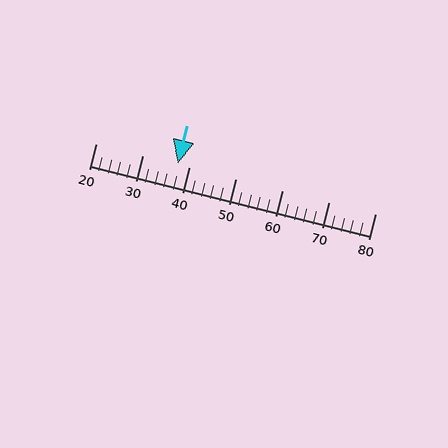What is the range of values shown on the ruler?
The ruler shows values from 20 to 80.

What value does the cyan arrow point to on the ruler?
The cyan arrow points to approximately 38.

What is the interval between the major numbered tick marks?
The major tick marks are spaced 10 units apart.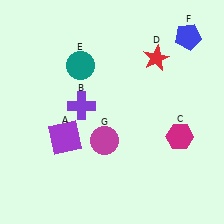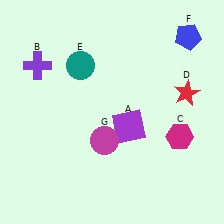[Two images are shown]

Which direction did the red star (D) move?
The red star (D) moved down.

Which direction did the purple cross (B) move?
The purple cross (B) moved left.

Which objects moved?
The objects that moved are: the purple square (A), the purple cross (B), the red star (D).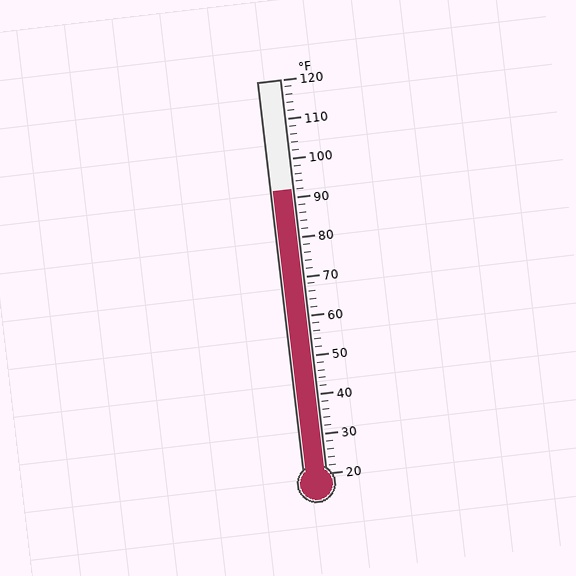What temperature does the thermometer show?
The thermometer shows approximately 92°F.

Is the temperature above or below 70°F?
The temperature is above 70°F.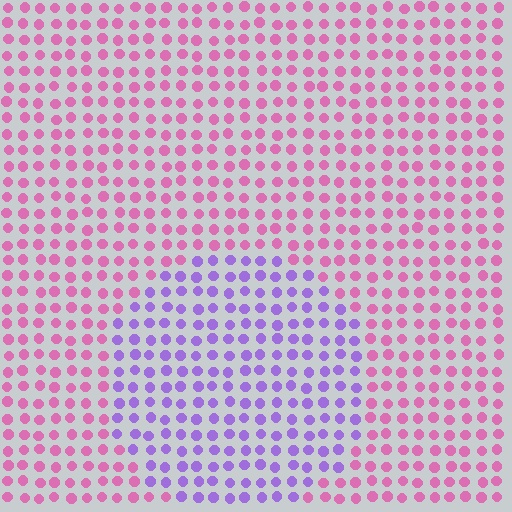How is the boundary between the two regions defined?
The boundary is defined purely by a slight shift in hue (about 55 degrees). Spacing, size, and orientation are identical on both sides.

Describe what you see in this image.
The image is filled with small pink elements in a uniform arrangement. A circle-shaped region is visible where the elements are tinted to a slightly different hue, forming a subtle color boundary.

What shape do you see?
I see a circle.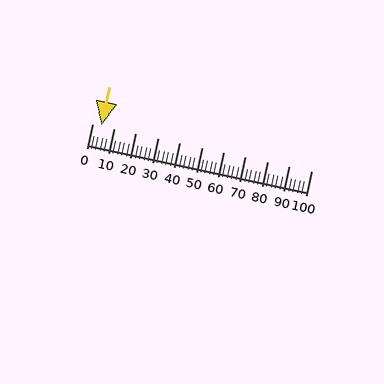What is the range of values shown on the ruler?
The ruler shows values from 0 to 100.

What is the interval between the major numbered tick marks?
The major tick marks are spaced 10 units apart.